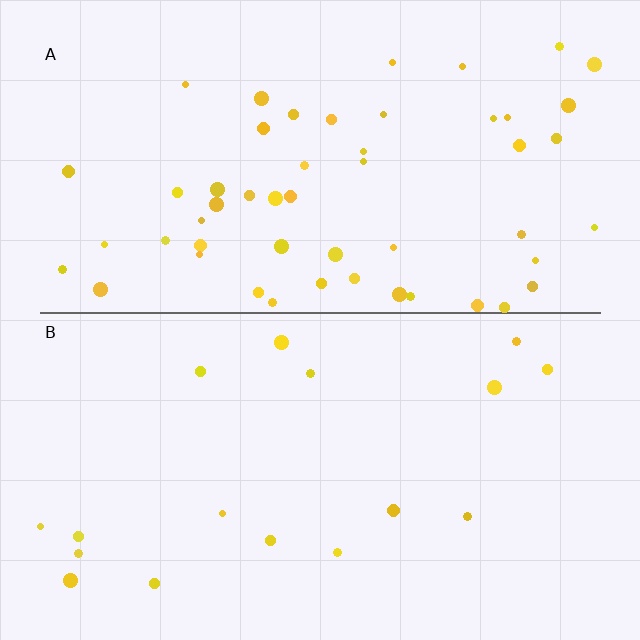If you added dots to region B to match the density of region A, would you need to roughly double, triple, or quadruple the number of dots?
Approximately triple.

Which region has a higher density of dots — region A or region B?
A (the top).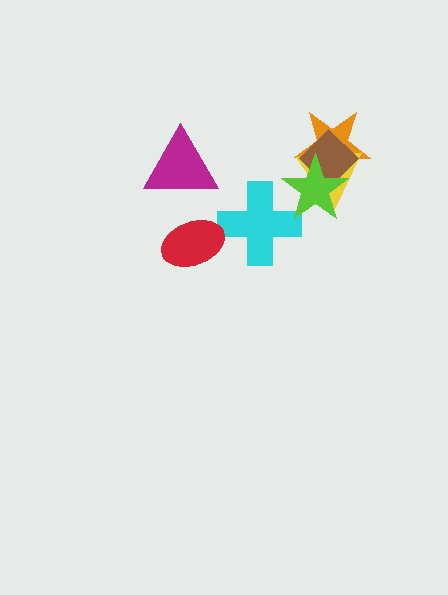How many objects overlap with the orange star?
3 objects overlap with the orange star.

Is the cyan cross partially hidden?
Yes, it is partially covered by another shape.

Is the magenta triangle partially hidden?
No, no other shape covers it.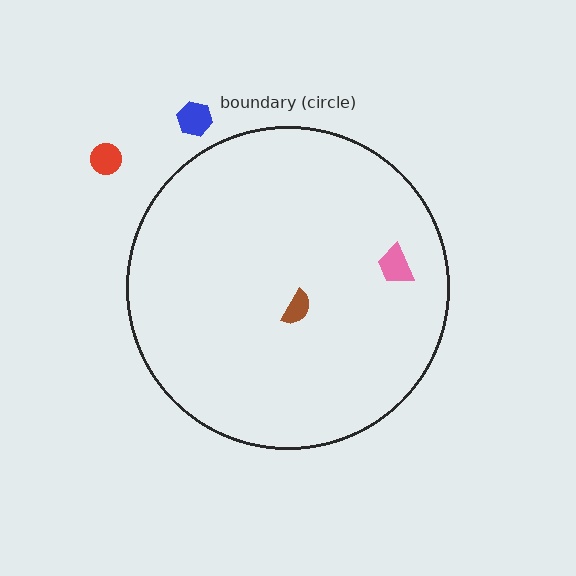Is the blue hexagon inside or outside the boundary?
Outside.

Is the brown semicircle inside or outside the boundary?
Inside.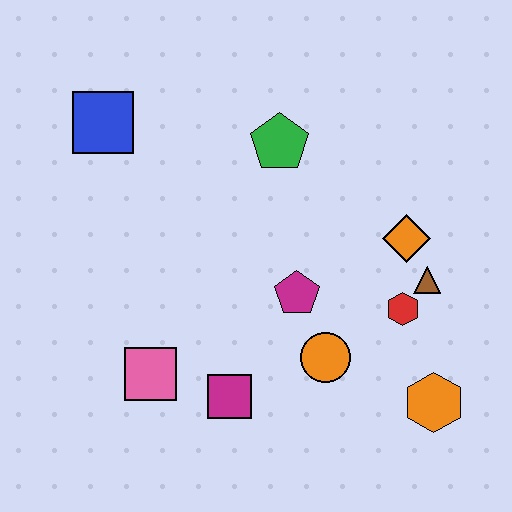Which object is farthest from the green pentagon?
The orange hexagon is farthest from the green pentagon.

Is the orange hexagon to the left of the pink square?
No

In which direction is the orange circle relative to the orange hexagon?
The orange circle is to the left of the orange hexagon.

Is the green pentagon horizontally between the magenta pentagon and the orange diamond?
No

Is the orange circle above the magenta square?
Yes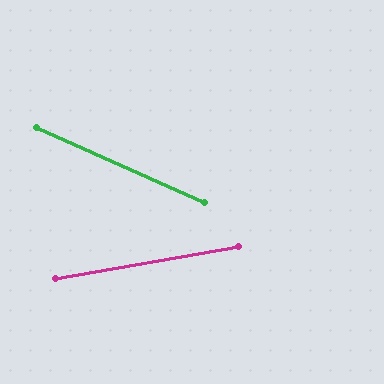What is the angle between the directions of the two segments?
Approximately 34 degrees.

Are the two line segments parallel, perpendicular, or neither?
Neither parallel nor perpendicular — they differ by about 34°.